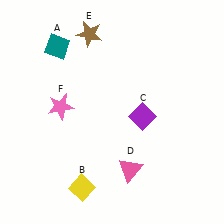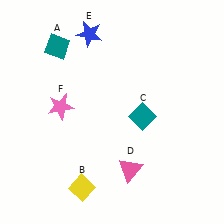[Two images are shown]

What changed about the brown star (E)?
In Image 1, E is brown. In Image 2, it changed to blue.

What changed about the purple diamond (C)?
In Image 1, C is purple. In Image 2, it changed to teal.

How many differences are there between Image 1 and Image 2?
There are 2 differences between the two images.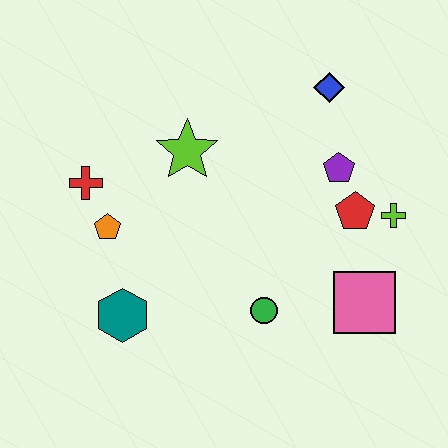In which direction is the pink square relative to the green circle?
The pink square is to the right of the green circle.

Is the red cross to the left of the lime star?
Yes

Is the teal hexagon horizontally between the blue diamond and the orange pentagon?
Yes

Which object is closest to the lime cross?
The red pentagon is closest to the lime cross.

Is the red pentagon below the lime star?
Yes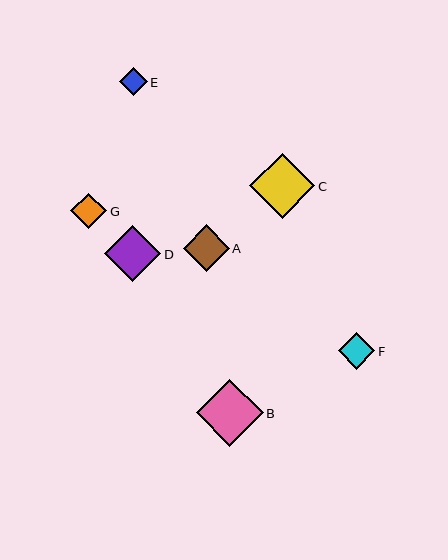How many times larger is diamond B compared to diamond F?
Diamond B is approximately 1.8 times the size of diamond F.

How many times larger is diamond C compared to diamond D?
Diamond C is approximately 1.2 times the size of diamond D.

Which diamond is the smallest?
Diamond E is the smallest with a size of approximately 28 pixels.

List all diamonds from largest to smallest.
From largest to smallest: B, C, D, A, F, G, E.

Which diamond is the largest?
Diamond B is the largest with a size of approximately 67 pixels.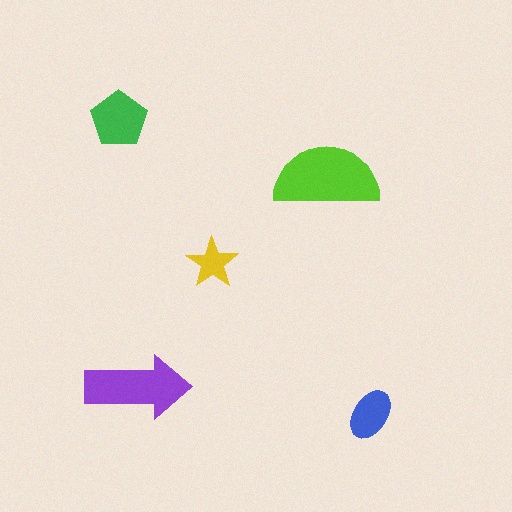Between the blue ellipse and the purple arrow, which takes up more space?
The purple arrow.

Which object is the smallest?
The yellow star.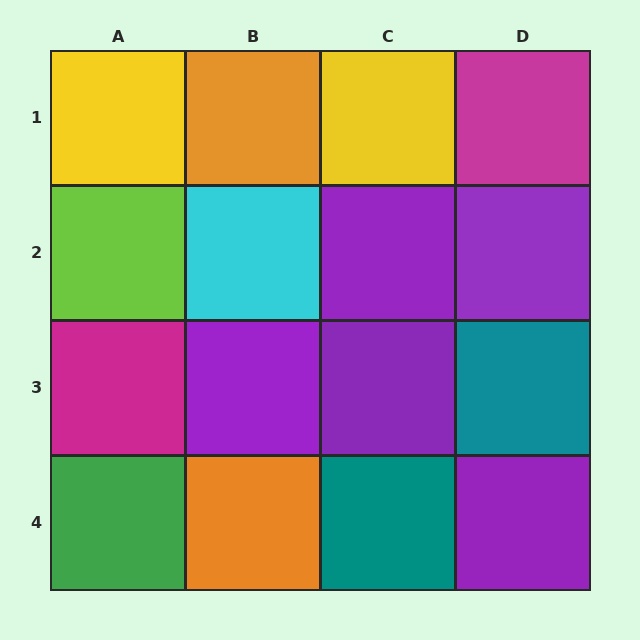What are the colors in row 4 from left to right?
Green, orange, teal, purple.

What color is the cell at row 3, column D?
Teal.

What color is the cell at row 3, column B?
Purple.